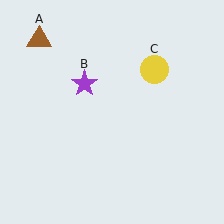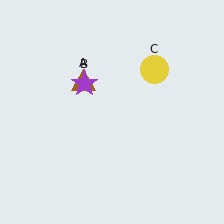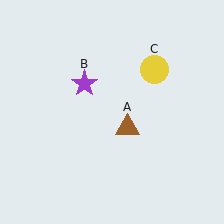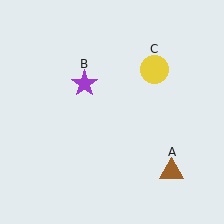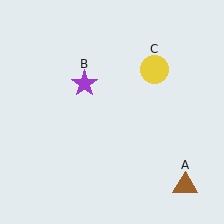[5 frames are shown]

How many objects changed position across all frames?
1 object changed position: brown triangle (object A).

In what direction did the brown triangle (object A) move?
The brown triangle (object A) moved down and to the right.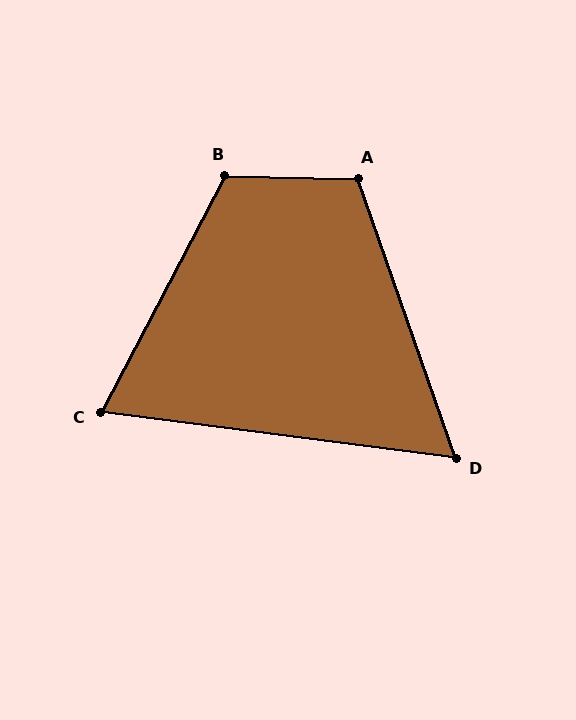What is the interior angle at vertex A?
Approximately 110 degrees (obtuse).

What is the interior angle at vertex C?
Approximately 70 degrees (acute).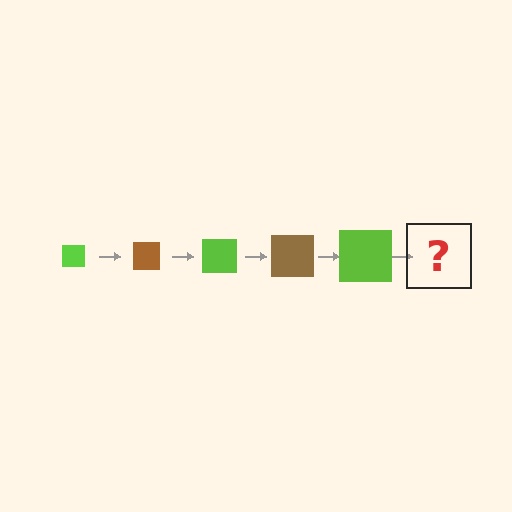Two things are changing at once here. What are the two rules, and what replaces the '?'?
The two rules are that the square grows larger each step and the color cycles through lime and brown. The '?' should be a brown square, larger than the previous one.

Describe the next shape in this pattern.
It should be a brown square, larger than the previous one.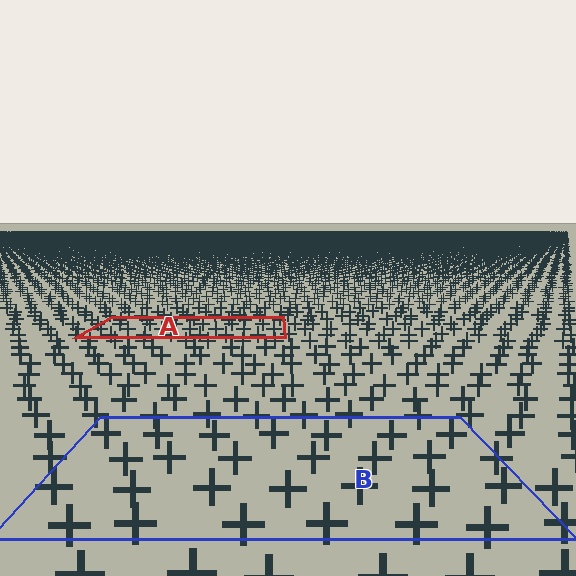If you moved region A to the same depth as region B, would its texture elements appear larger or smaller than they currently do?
They would appear larger. At a closer depth, the same texture elements are projected at a bigger on-screen size.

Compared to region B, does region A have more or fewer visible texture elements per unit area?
Region A has more texture elements per unit area — they are packed more densely because it is farther away.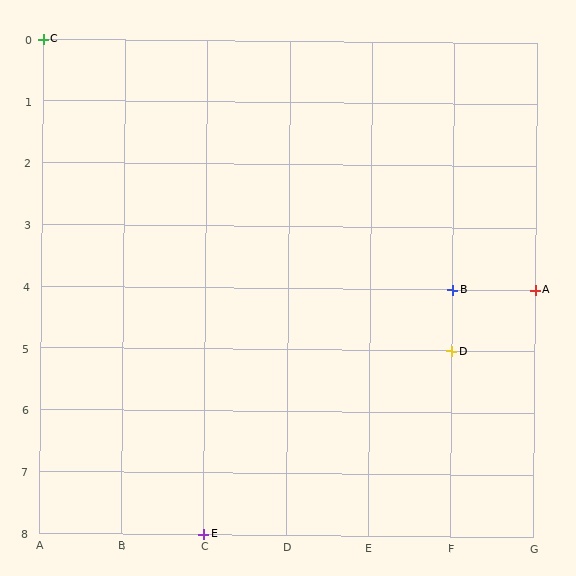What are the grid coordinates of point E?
Point E is at grid coordinates (C, 8).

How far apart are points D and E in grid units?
Points D and E are 3 columns and 3 rows apart (about 4.2 grid units diagonally).